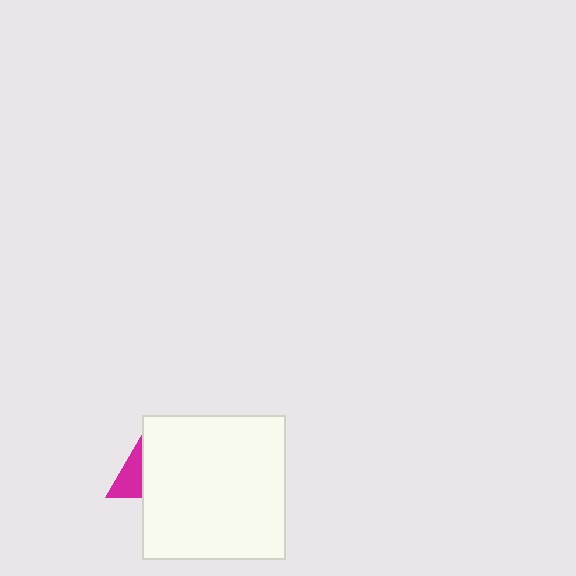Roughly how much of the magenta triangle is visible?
A small part of it is visible (roughly 33%).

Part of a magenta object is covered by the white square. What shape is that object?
It is a triangle.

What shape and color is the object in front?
The object in front is a white square.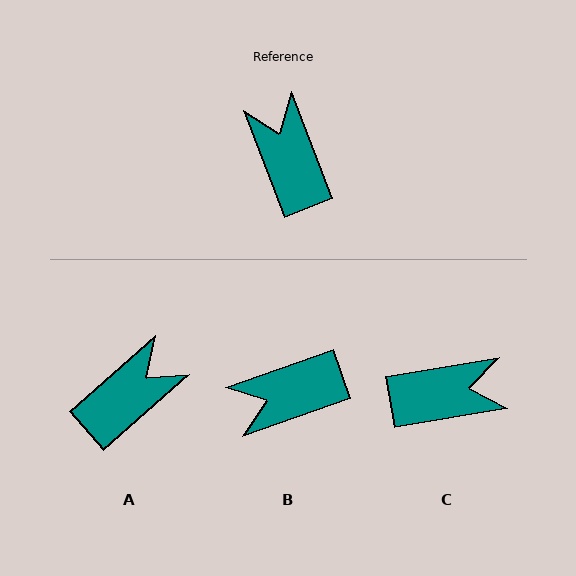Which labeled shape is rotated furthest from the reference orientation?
C, about 102 degrees away.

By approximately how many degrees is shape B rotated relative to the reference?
Approximately 88 degrees counter-clockwise.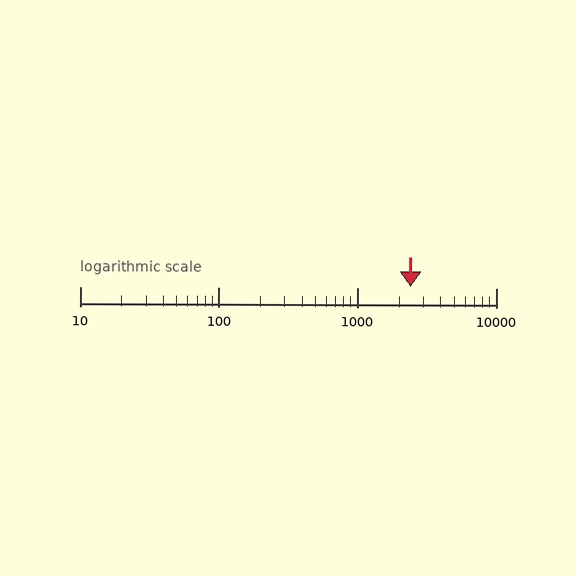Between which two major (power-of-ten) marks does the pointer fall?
The pointer is between 1000 and 10000.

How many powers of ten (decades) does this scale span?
The scale spans 3 decades, from 10 to 10000.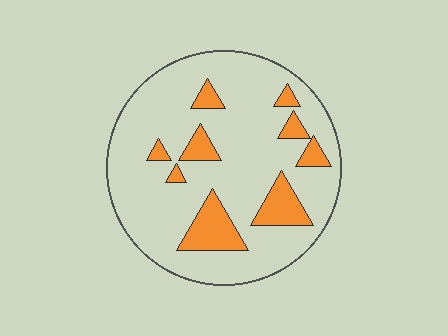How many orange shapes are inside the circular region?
9.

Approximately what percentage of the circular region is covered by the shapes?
Approximately 15%.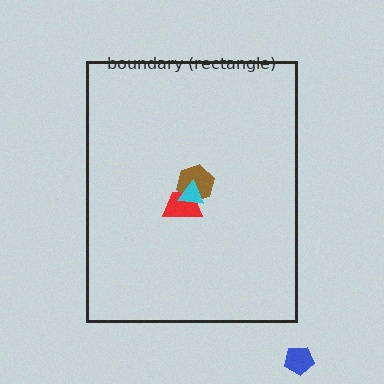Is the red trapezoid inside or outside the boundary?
Inside.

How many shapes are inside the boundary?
3 inside, 1 outside.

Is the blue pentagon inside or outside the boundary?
Outside.